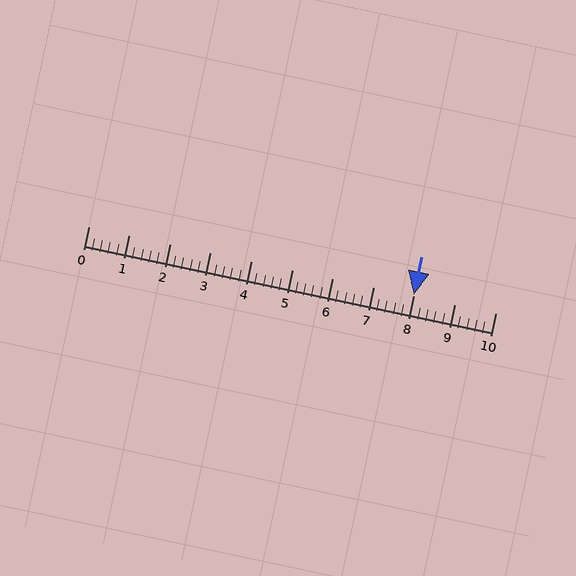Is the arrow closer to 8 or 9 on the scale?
The arrow is closer to 8.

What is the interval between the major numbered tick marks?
The major tick marks are spaced 1 units apart.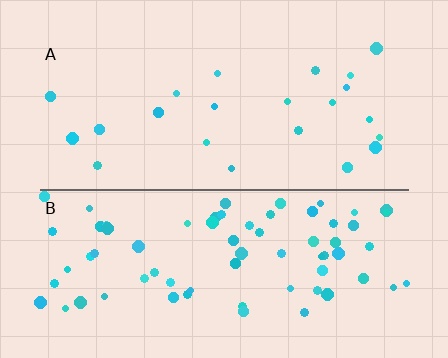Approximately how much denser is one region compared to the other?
Approximately 3.2× — region B over region A.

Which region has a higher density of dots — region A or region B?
B (the bottom).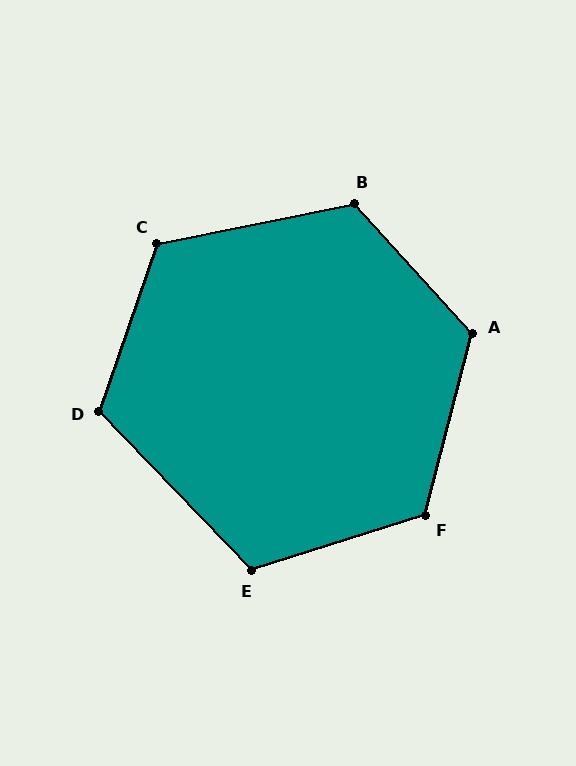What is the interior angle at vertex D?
Approximately 117 degrees (obtuse).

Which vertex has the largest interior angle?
A, at approximately 123 degrees.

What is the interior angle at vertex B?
Approximately 121 degrees (obtuse).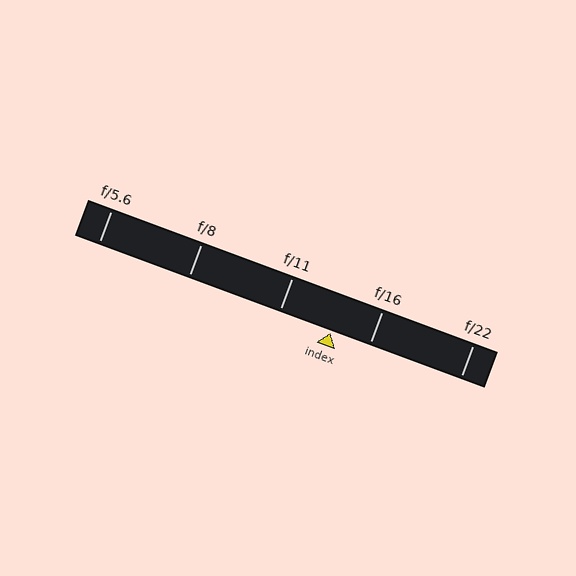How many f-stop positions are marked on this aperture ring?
There are 5 f-stop positions marked.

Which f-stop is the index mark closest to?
The index mark is closest to f/16.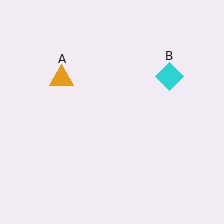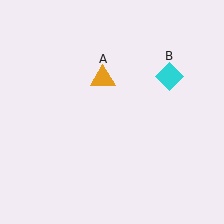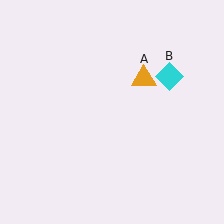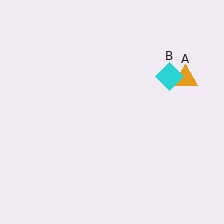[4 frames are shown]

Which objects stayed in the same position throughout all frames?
Cyan diamond (object B) remained stationary.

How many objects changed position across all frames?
1 object changed position: orange triangle (object A).